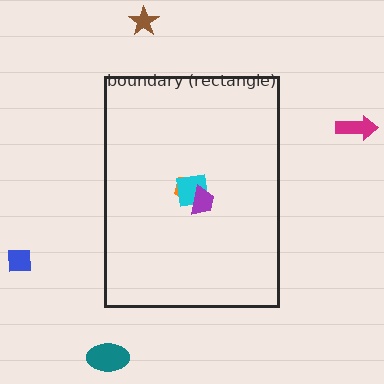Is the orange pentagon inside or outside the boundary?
Inside.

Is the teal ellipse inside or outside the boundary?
Outside.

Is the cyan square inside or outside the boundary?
Inside.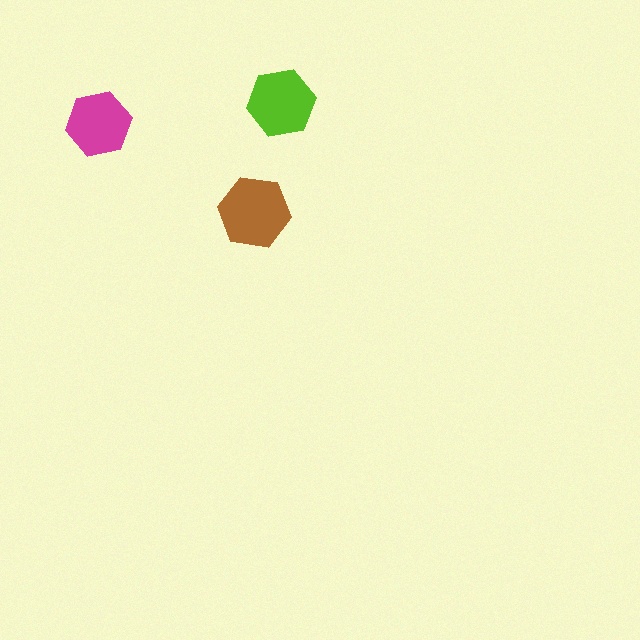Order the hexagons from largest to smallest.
the brown one, the lime one, the magenta one.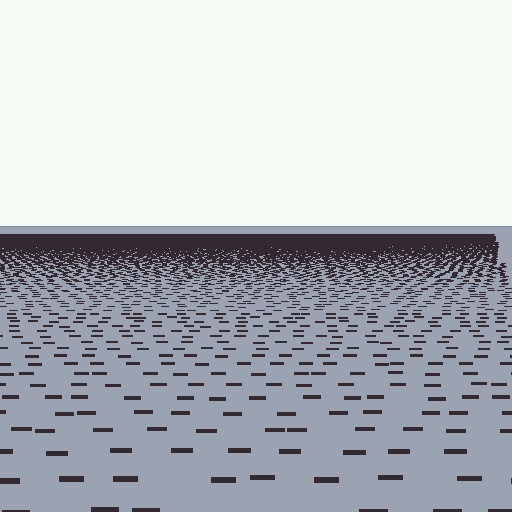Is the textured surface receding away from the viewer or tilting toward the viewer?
The surface is receding away from the viewer. Texture elements get smaller and denser toward the top.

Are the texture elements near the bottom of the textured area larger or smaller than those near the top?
Larger. Near the bottom, elements are closer to the viewer and appear at a bigger on-screen size.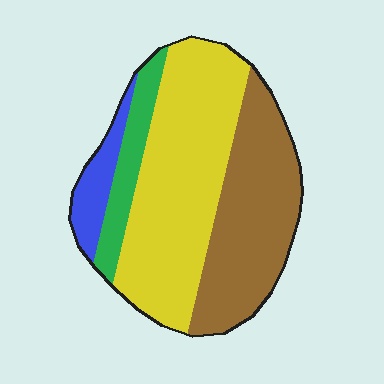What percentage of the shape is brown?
Brown covers around 35% of the shape.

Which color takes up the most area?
Yellow, at roughly 45%.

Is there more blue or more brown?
Brown.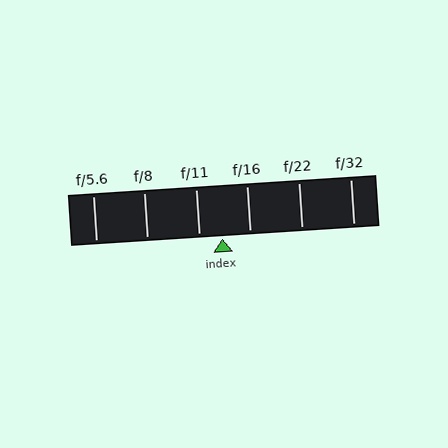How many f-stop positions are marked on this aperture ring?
There are 6 f-stop positions marked.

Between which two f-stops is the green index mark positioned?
The index mark is between f/11 and f/16.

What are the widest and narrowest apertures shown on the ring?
The widest aperture shown is f/5.6 and the narrowest is f/32.